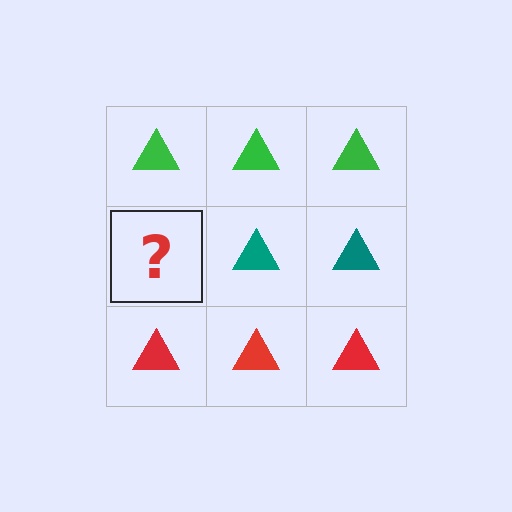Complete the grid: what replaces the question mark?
The question mark should be replaced with a teal triangle.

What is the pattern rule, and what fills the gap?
The rule is that each row has a consistent color. The gap should be filled with a teal triangle.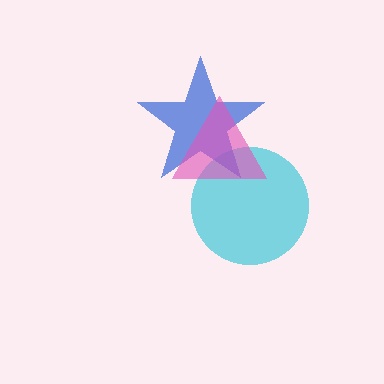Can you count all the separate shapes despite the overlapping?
Yes, there are 3 separate shapes.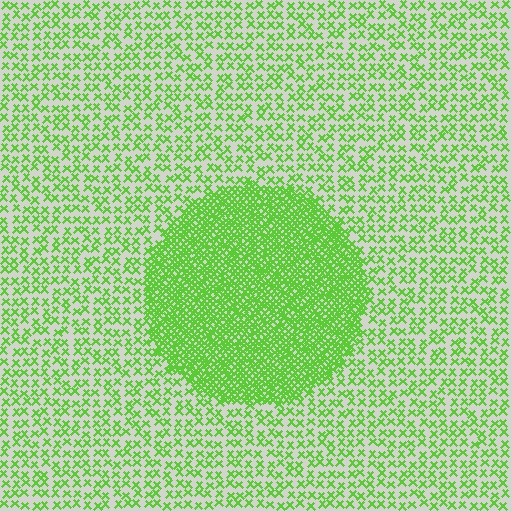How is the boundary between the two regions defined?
The boundary is defined by a change in element density (approximately 2.9x ratio). All elements are the same color, size, and shape.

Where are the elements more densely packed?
The elements are more densely packed inside the circle boundary.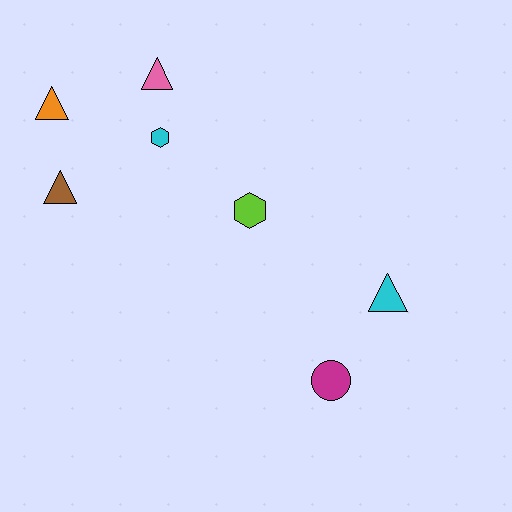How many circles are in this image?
There is 1 circle.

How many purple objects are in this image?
There are no purple objects.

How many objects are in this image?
There are 7 objects.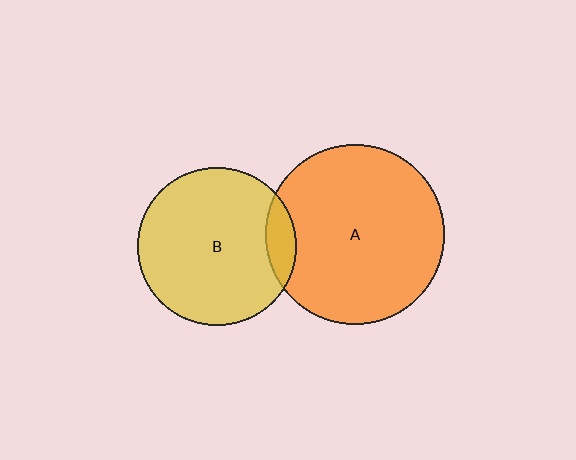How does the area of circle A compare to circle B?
Approximately 1.3 times.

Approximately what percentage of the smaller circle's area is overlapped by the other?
Approximately 10%.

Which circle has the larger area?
Circle A (orange).